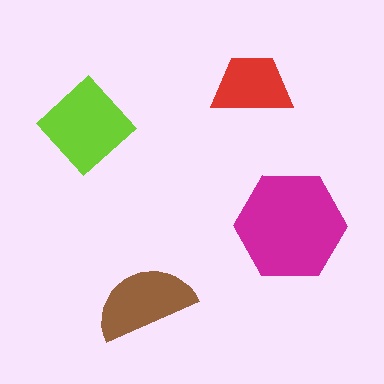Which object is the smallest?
The red trapezoid.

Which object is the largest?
The magenta hexagon.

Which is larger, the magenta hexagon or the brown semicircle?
The magenta hexagon.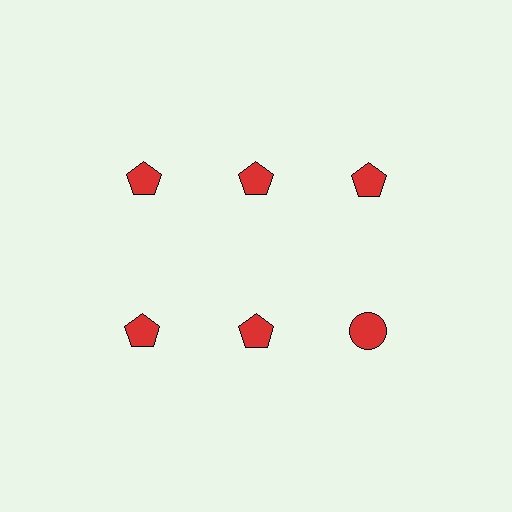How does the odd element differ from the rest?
It has a different shape: circle instead of pentagon.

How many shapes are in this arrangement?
There are 6 shapes arranged in a grid pattern.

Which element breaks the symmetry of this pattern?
The red circle in the second row, center column breaks the symmetry. All other shapes are red pentagons.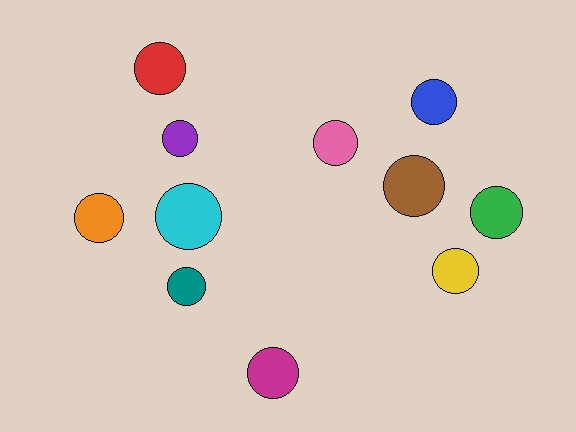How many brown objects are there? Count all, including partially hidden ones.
There is 1 brown object.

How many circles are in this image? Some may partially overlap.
There are 11 circles.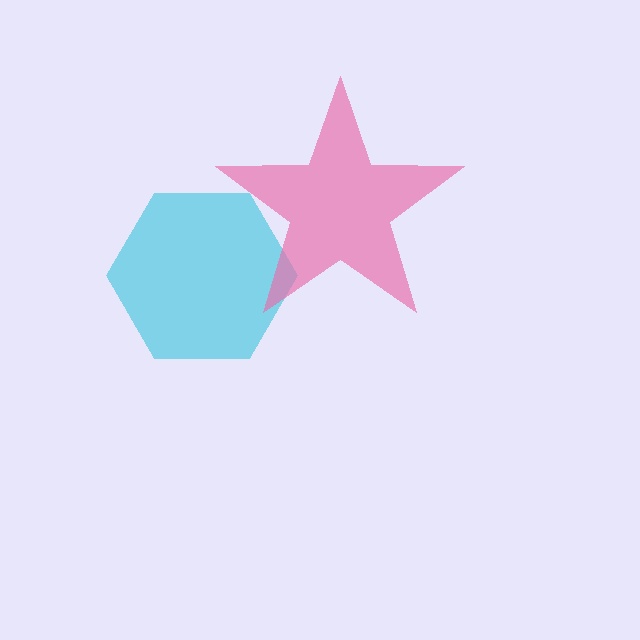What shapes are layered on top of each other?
The layered shapes are: a cyan hexagon, a pink star.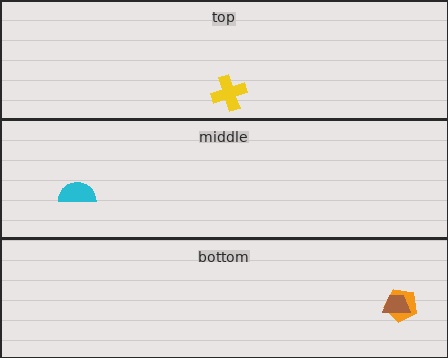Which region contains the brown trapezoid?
The bottom region.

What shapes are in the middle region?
The cyan semicircle.